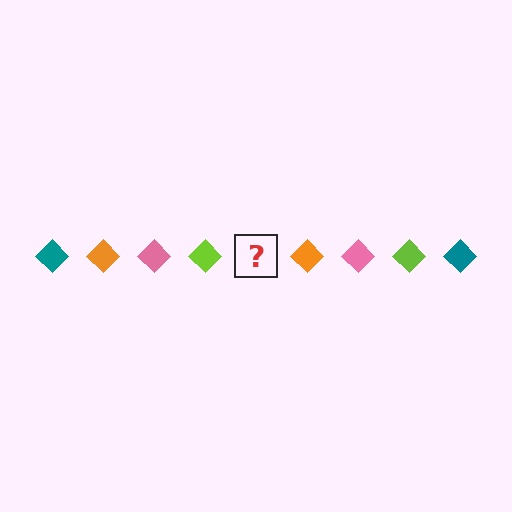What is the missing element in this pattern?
The missing element is a teal diamond.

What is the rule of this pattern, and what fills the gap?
The rule is that the pattern cycles through teal, orange, pink, lime diamonds. The gap should be filled with a teal diamond.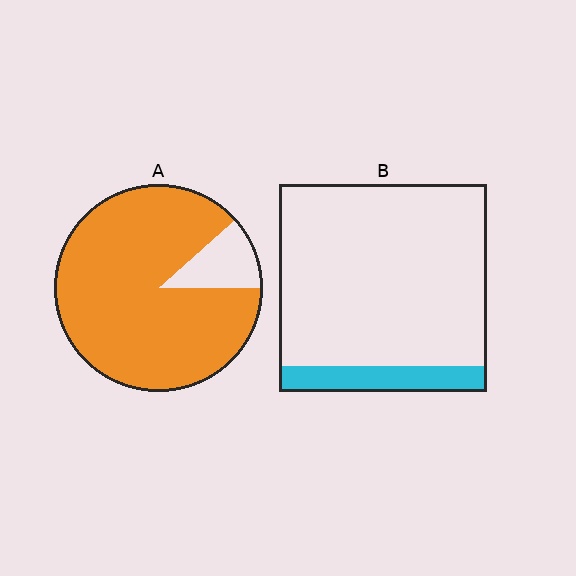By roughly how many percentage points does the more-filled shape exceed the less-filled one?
By roughly 75 percentage points (A over B).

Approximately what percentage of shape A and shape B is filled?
A is approximately 90% and B is approximately 10%.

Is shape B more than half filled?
No.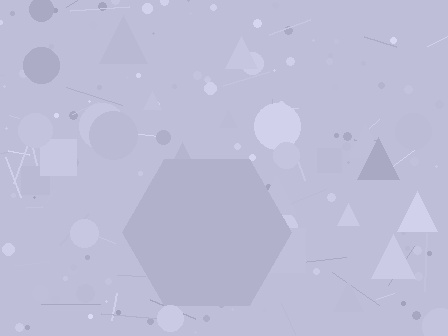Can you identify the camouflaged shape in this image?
The camouflaged shape is a hexagon.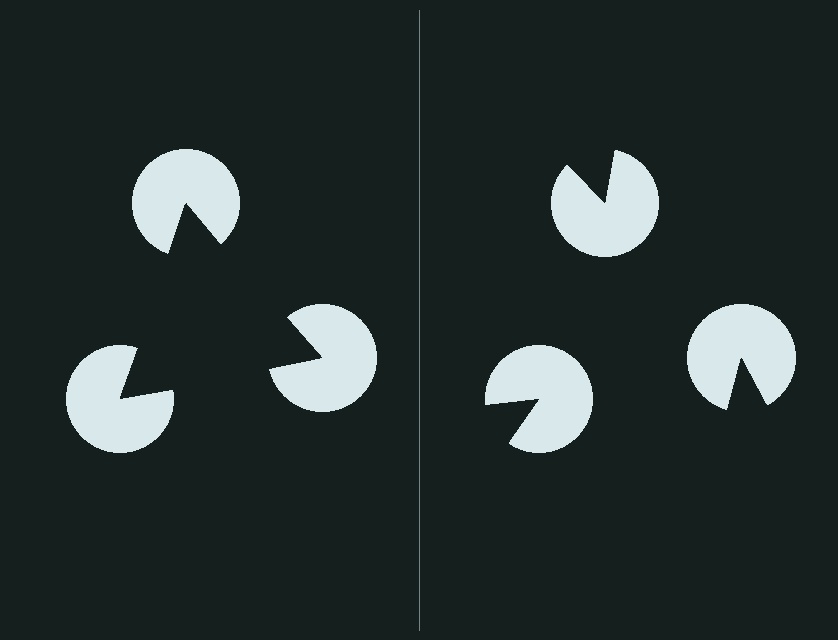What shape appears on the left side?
An illusory triangle.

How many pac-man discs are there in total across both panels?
6 — 3 on each side.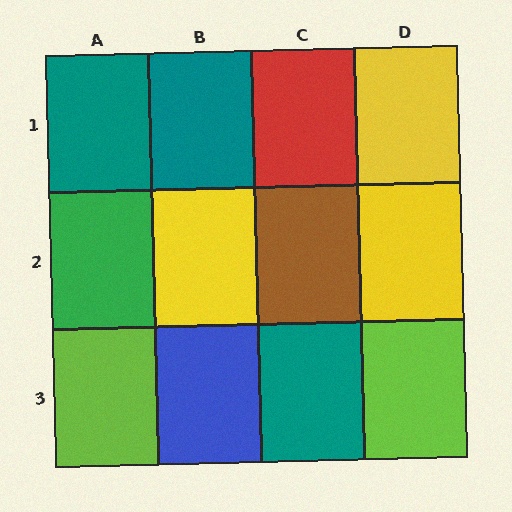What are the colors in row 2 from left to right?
Green, yellow, brown, yellow.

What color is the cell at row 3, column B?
Blue.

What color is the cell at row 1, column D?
Yellow.